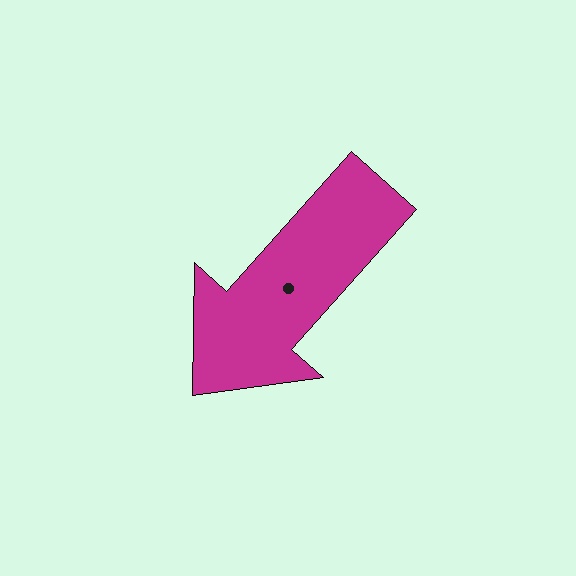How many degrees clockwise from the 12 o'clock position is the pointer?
Approximately 222 degrees.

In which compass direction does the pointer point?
Southwest.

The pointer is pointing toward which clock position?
Roughly 7 o'clock.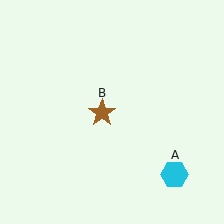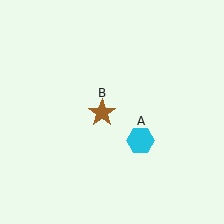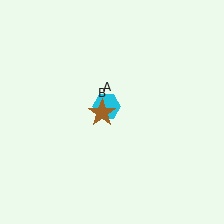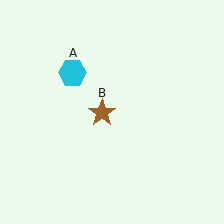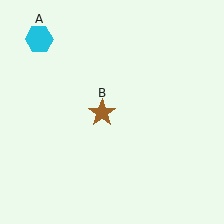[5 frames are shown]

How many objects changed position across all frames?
1 object changed position: cyan hexagon (object A).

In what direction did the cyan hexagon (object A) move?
The cyan hexagon (object A) moved up and to the left.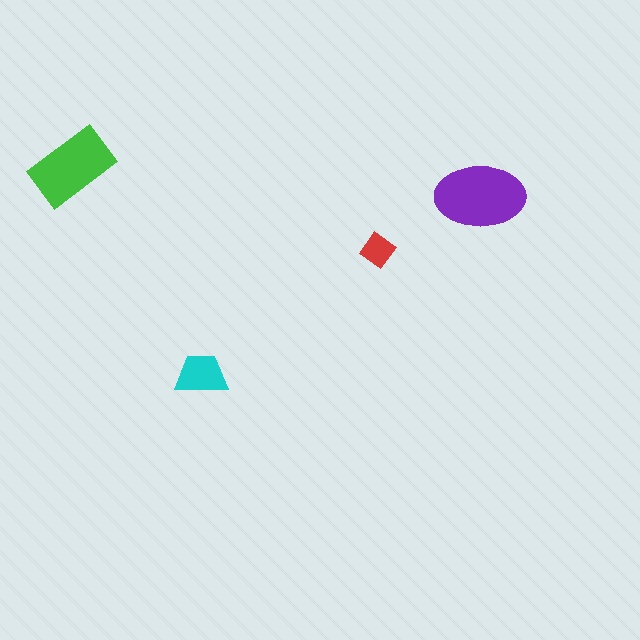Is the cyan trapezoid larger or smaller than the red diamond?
Larger.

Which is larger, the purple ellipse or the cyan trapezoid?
The purple ellipse.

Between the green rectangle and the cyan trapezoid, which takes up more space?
The green rectangle.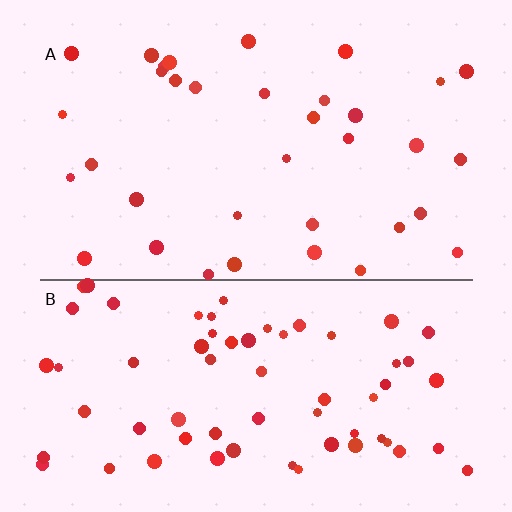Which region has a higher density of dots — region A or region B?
B (the bottom).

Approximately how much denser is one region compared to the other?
Approximately 1.9× — region B over region A.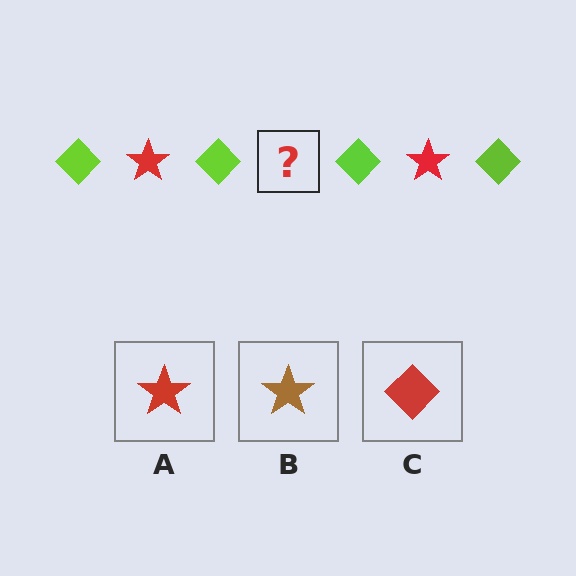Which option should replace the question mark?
Option A.